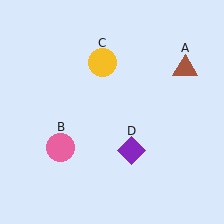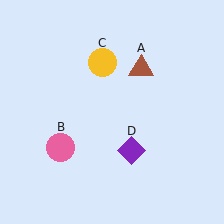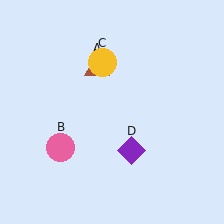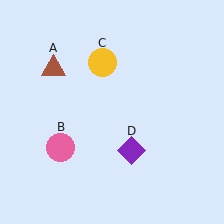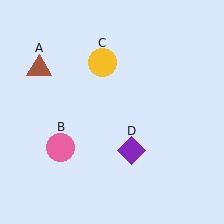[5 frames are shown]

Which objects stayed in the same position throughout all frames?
Pink circle (object B) and yellow circle (object C) and purple diamond (object D) remained stationary.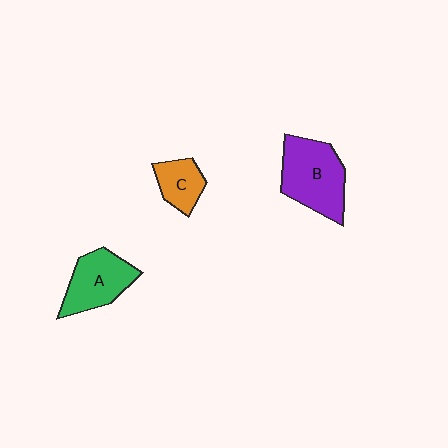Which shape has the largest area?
Shape B (purple).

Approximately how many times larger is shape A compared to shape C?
Approximately 1.6 times.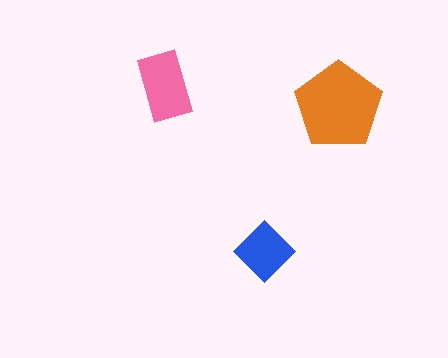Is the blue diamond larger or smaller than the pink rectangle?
Smaller.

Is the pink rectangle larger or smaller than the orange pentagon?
Smaller.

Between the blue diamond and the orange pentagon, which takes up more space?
The orange pentagon.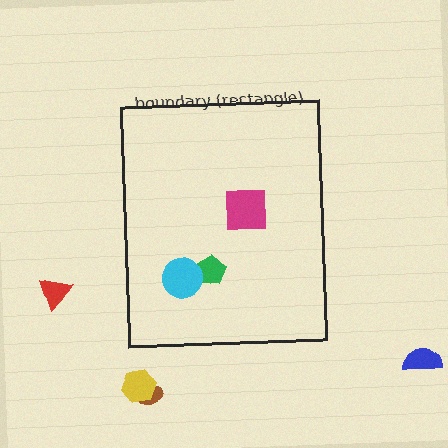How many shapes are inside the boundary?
3 inside, 4 outside.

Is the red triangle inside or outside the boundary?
Outside.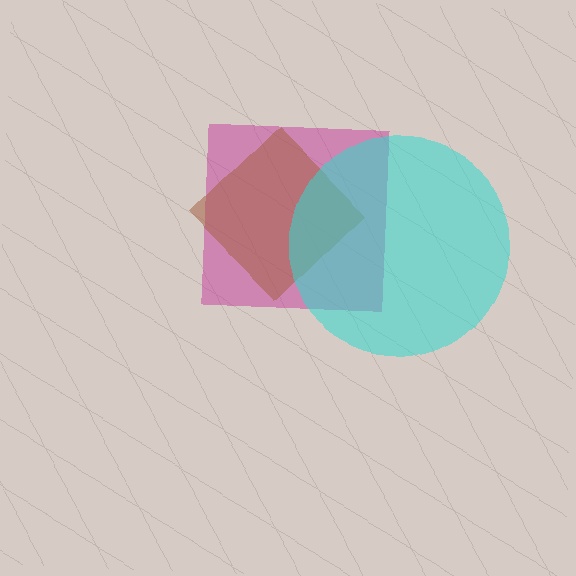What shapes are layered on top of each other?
The layered shapes are: a magenta square, a brown diamond, a cyan circle.